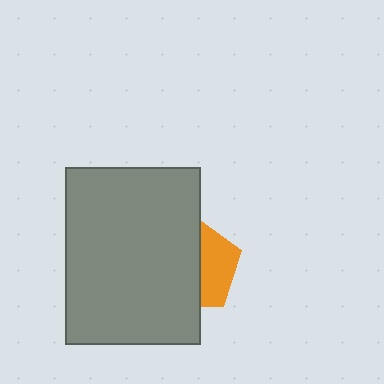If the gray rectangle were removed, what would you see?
You would see the complete orange pentagon.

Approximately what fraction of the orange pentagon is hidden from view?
Roughly 62% of the orange pentagon is hidden behind the gray rectangle.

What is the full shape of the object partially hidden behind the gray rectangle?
The partially hidden object is an orange pentagon.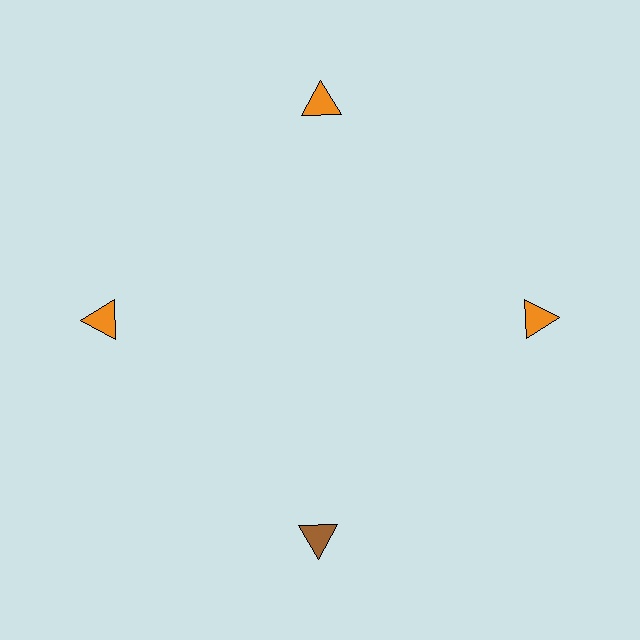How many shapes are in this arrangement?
There are 4 shapes arranged in a ring pattern.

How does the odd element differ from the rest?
It has a different color: brown instead of orange.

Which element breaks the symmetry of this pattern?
The brown triangle at roughly the 6 o'clock position breaks the symmetry. All other shapes are orange triangles.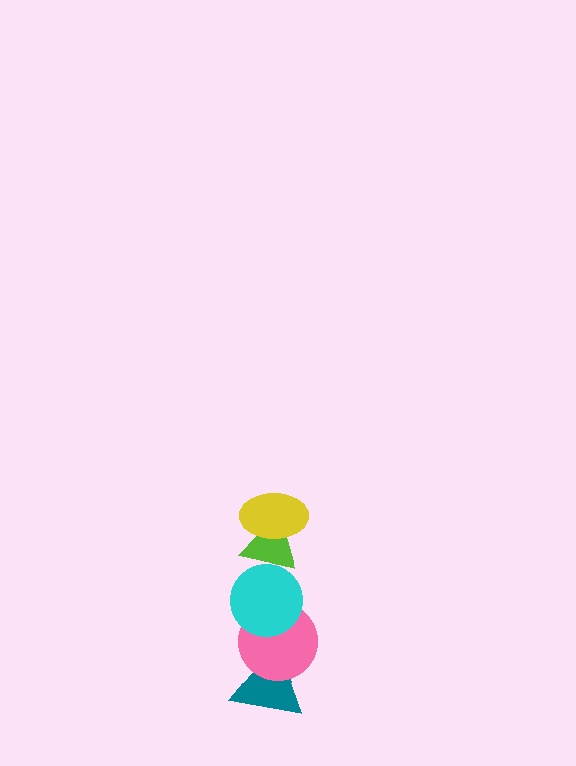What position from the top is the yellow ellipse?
The yellow ellipse is 1st from the top.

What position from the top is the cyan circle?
The cyan circle is 3rd from the top.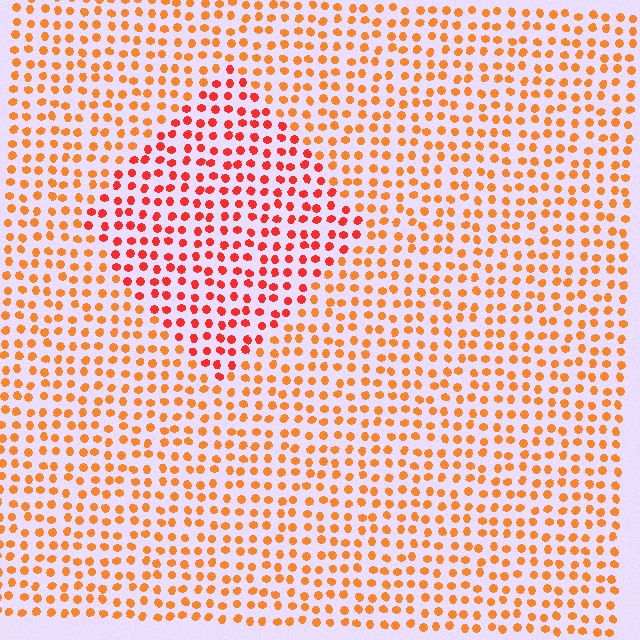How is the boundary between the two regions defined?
The boundary is defined purely by a slight shift in hue (about 26 degrees). Spacing, size, and orientation are identical on both sides.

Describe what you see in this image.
The image is filled with small orange elements in a uniform arrangement. A diamond-shaped region is visible where the elements are tinted to a slightly different hue, forming a subtle color boundary.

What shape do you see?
I see a diamond.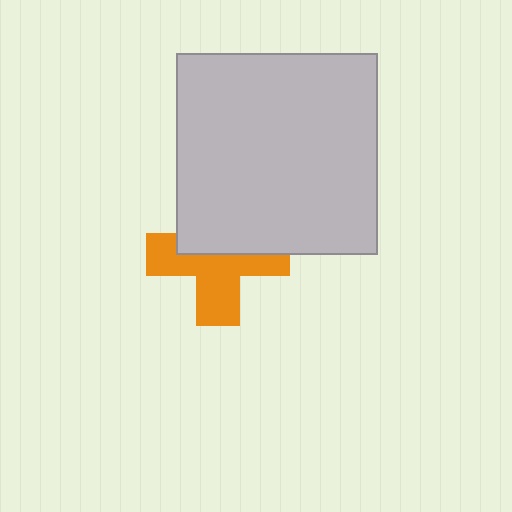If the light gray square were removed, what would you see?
You would see the complete orange cross.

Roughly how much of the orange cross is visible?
About half of it is visible (roughly 55%).